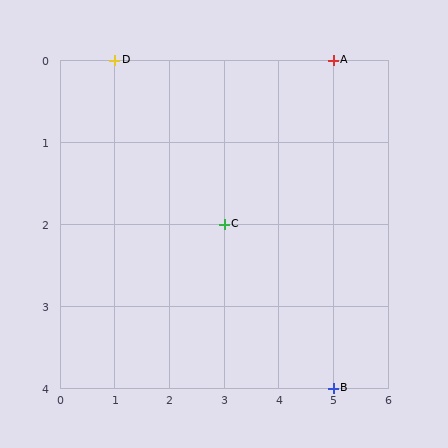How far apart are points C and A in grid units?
Points C and A are 2 columns and 2 rows apart (about 2.8 grid units diagonally).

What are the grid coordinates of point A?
Point A is at grid coordinates (5, 0).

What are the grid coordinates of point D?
Point D is at grid coordinates (1, 0).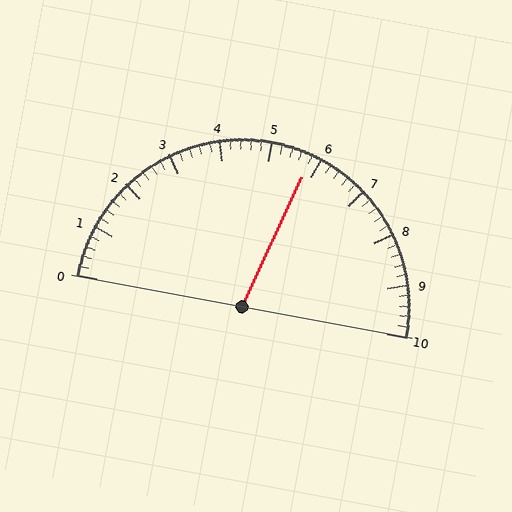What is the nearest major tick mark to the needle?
The nearest major tick mark is 6.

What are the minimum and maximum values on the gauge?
The gauge ranges from 0 to 10.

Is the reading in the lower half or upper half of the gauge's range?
The reading is in the upper half of the range (0 to 10).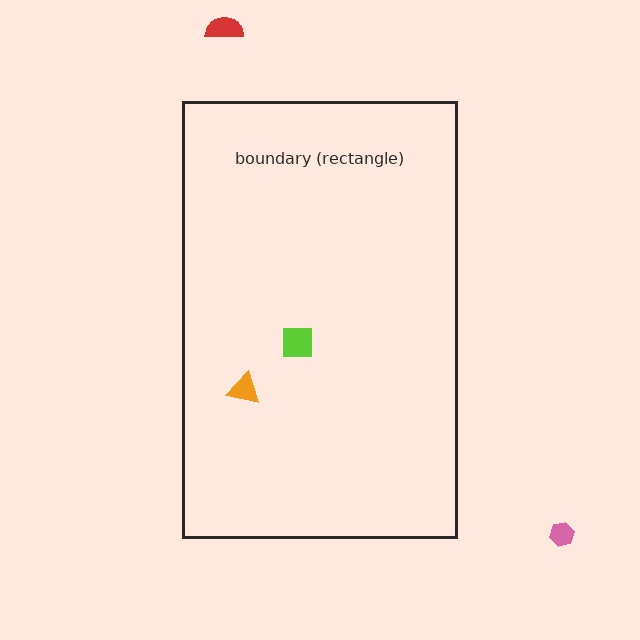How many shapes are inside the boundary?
2 inside, 2 outside.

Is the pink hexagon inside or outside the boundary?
Outside.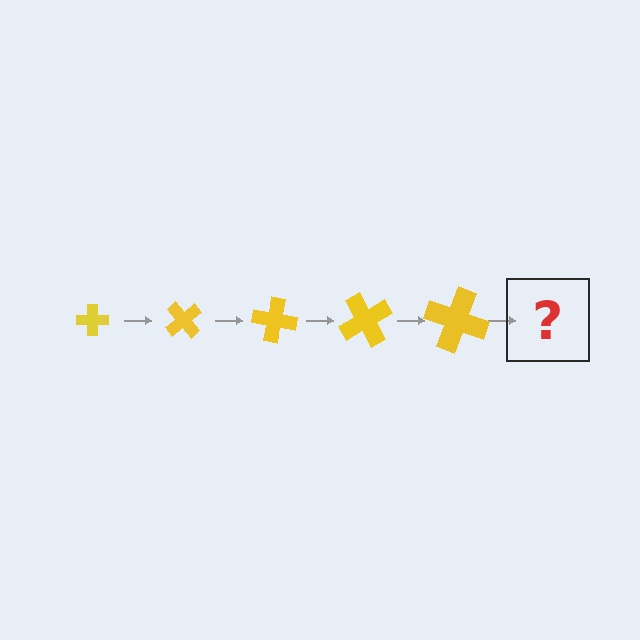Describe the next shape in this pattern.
It should be a cross, larger than the previous one and rotated 250 degrees from the start.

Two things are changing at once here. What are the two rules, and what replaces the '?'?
The two rules are that the cross grows larger each step and it rotates 50 degrees each step. The '?' should be a cross, larger than the previous one and rotated 250 degrees from the start.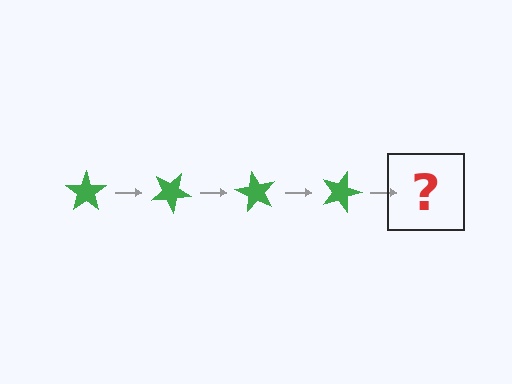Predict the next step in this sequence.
The next step is a green star rotated 120 degrees.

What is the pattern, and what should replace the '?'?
The pattern is that the star rotates 30 degrees each step. The '?' should be a green star rotated 120 degrees.